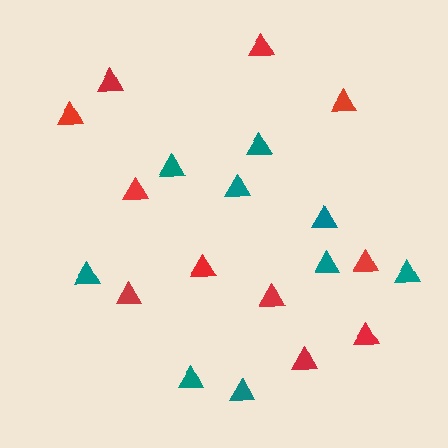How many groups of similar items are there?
There are 2 groups: one group of red triangles (11) and one group of teal triangles (9).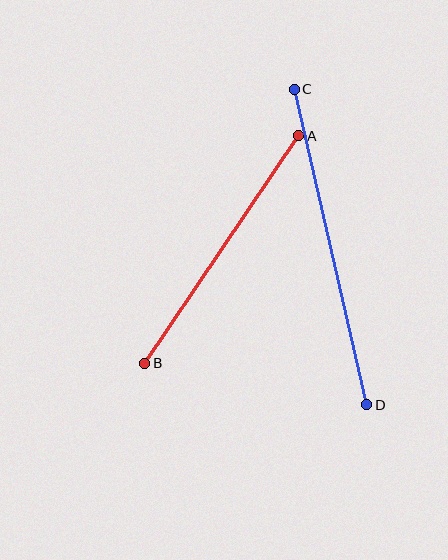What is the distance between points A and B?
The distance is approximately 274 pixels.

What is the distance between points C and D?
The distance is approximately 324 pixels.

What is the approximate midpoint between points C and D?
The midpoint is at approximately (330, 247) pixels.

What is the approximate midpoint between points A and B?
The midpoint is at approximately (222, 250) pixels.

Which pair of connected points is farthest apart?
Points C and D are farthest apart.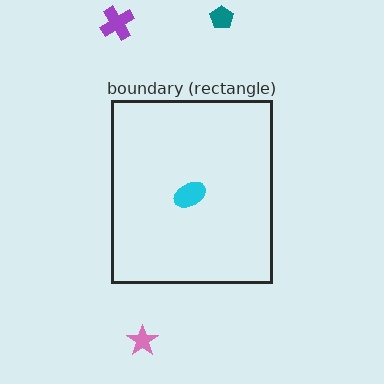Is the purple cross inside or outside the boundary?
Outside.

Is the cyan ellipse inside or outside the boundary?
Inside.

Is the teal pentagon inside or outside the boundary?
Outside.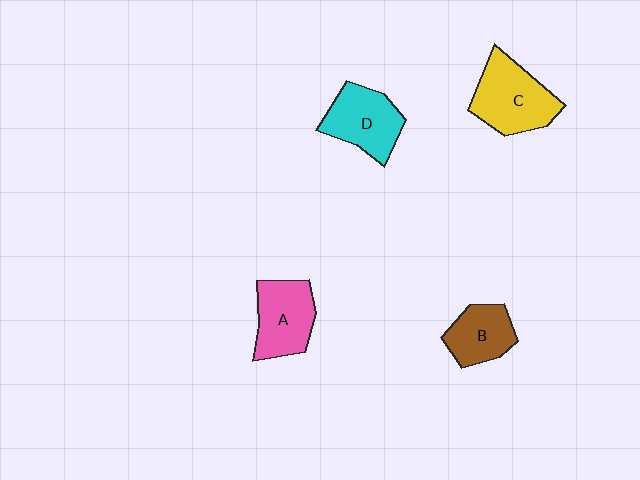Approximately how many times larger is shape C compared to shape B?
Approximately 1.5 times.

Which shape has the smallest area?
Shape B (brown).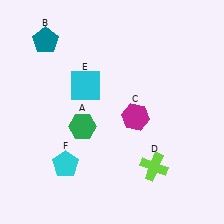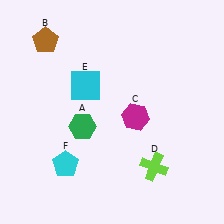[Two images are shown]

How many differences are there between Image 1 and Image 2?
There is 1 difference between the two images.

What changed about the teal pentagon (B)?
In Image 1, B is teal. In Image 2, it changed to brown.